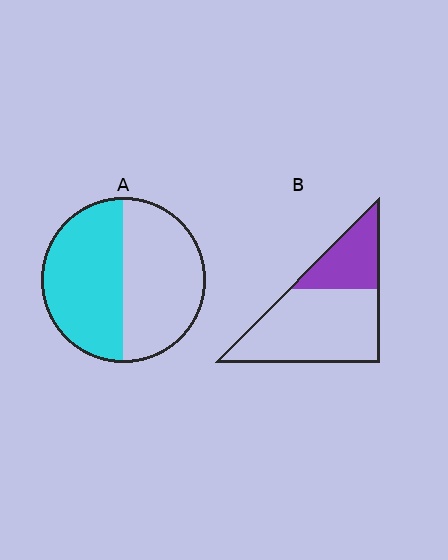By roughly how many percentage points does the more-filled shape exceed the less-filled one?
By roughly 20 percentage points (A over B).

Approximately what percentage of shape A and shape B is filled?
A is approximately 50% and B is approximately 30%.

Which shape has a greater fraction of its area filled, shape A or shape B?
Shape A.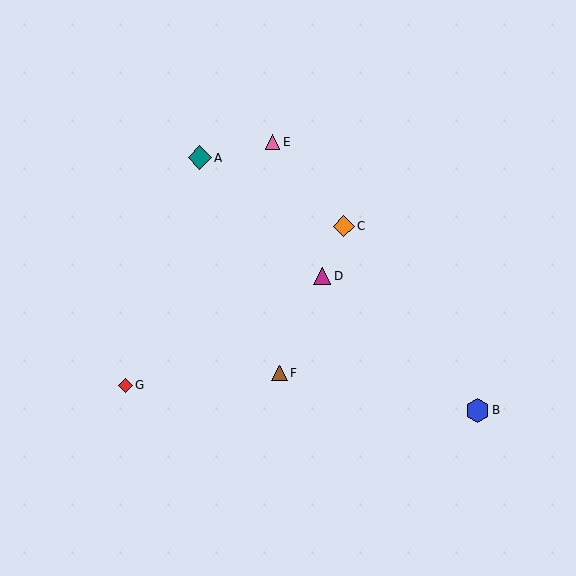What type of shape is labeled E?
Shape E is a pink triangle.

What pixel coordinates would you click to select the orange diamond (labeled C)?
Click at (344, 226) to select the orange diamond C.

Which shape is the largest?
The blue hexagon (labeled B) is the largest.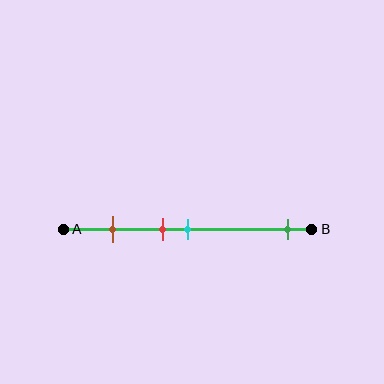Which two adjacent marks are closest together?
The red and cyan marks are the closest adjacent pair.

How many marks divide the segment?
There are 4 marks dividing the segment.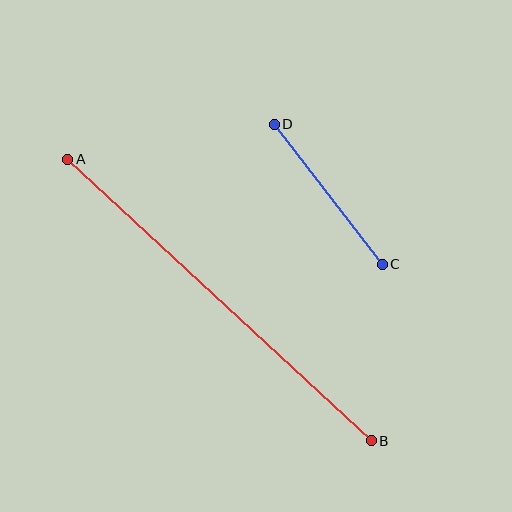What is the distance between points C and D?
The distance is approximately 177 pixels.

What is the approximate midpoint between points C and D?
The midpoint is at approximately (328, 194) pixels.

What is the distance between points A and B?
The distance is approximately 414 pixels.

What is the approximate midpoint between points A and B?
The midpoint is at approximately (219, 300) pixels.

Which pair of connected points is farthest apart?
Points A and B are farthest apart.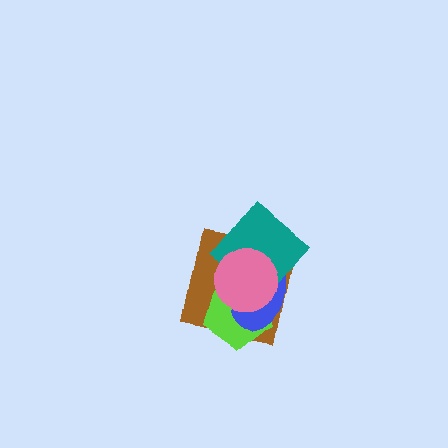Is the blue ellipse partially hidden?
Yes, it is partially covered by another shape.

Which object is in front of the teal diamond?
The pink circle is in front of the teal diamond.